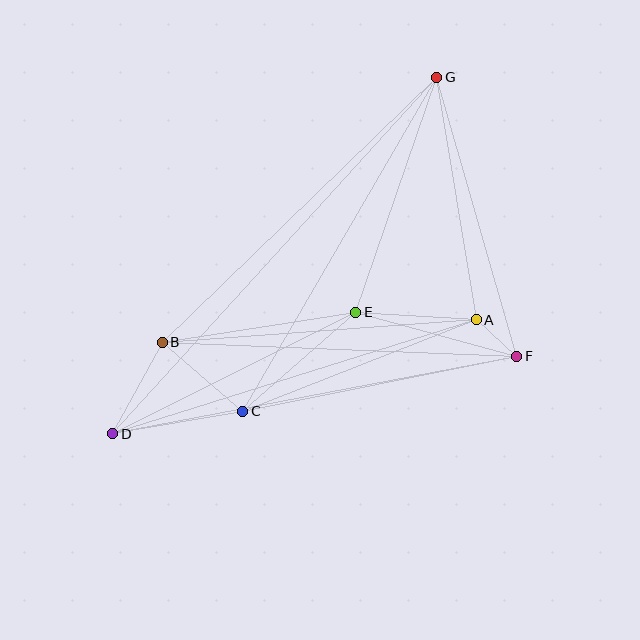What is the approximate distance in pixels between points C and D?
The distance between C and D is approximately 132 pixels.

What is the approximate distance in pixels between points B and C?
The distance between B and C is approximately 106 pixels.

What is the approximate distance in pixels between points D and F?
The distance between D and F is approximately 411 pixels.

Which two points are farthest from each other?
Points D and G are farthest from each other.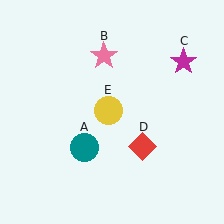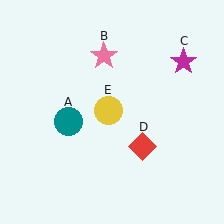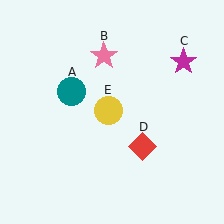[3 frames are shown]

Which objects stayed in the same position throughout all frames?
Pink star (object B) and magenta star (object C) and red diamond (object D) and yellow circle (object E) remained stationary.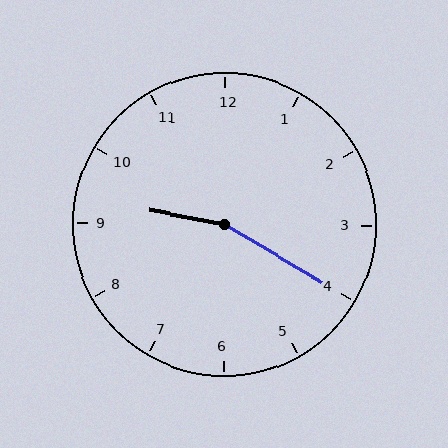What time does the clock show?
9:20.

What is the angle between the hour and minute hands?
Approximately 160 degrees.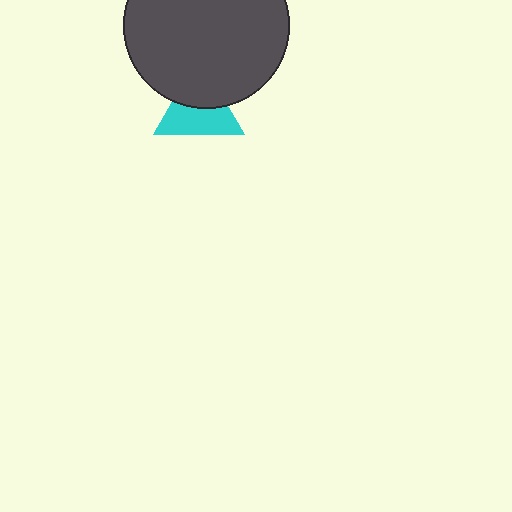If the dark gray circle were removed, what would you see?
You would see the complete cyan triangle.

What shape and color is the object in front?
The object in front is a dark gray circle.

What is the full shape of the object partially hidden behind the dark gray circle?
The partially hidden object is a cyan triangle.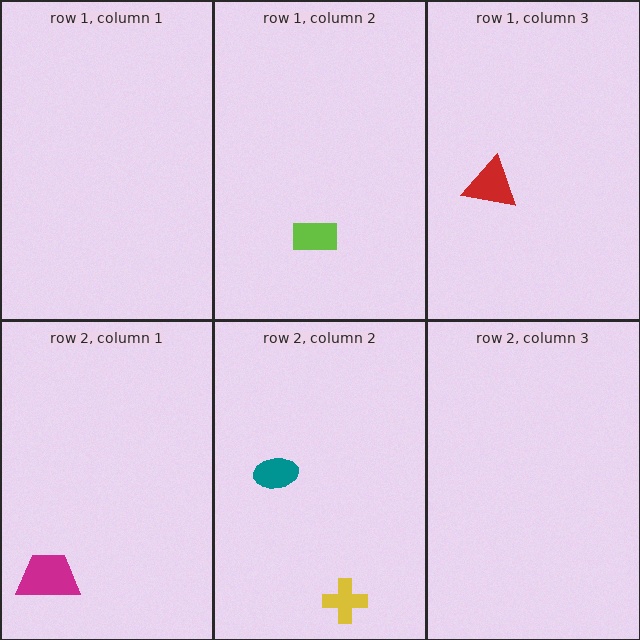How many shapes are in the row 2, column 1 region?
1.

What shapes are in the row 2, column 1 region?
The magenta trapezoid.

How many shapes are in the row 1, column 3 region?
1.